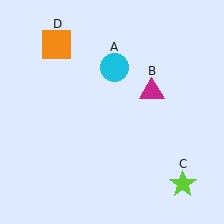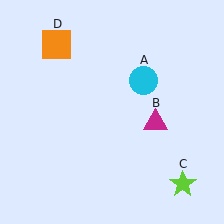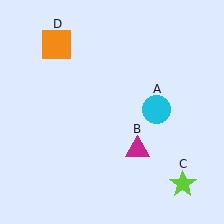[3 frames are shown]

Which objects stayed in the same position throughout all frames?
Lime star (object C) and orange square (object D) remained stationary.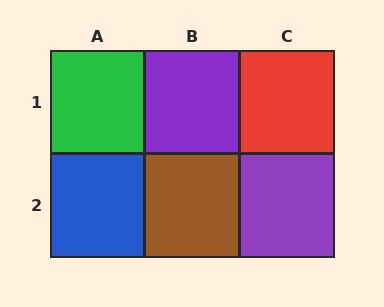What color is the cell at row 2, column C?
Purple.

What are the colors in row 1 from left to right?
Green, purple, red.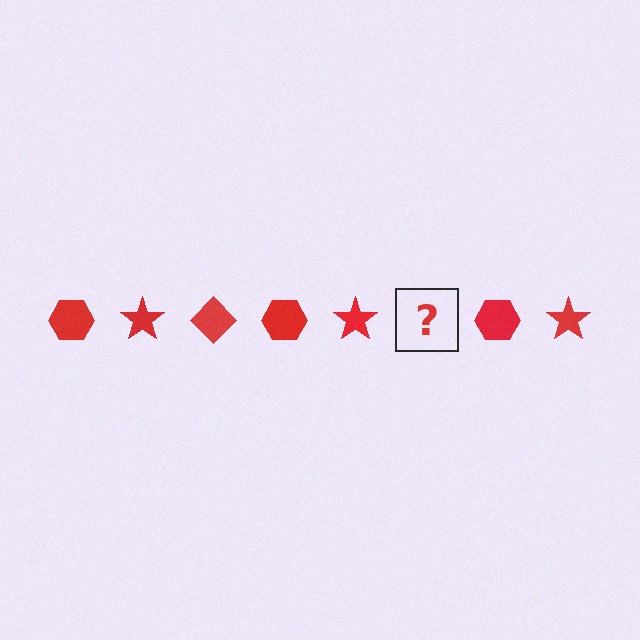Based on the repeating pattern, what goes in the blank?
The blank should be a red diamond.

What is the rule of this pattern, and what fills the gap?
The rule is that the pattern cycles through hexagon, star, diamond shapes in red. The gap should be filled with a red diamond.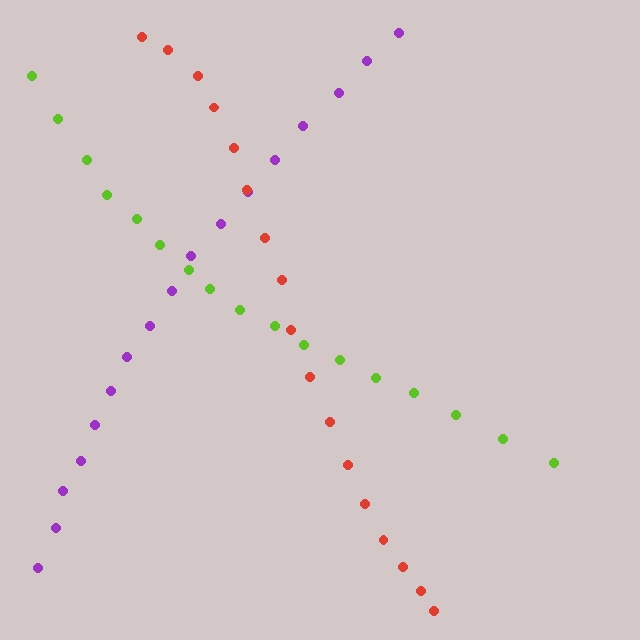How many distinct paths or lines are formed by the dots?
There are 3 distinct paths.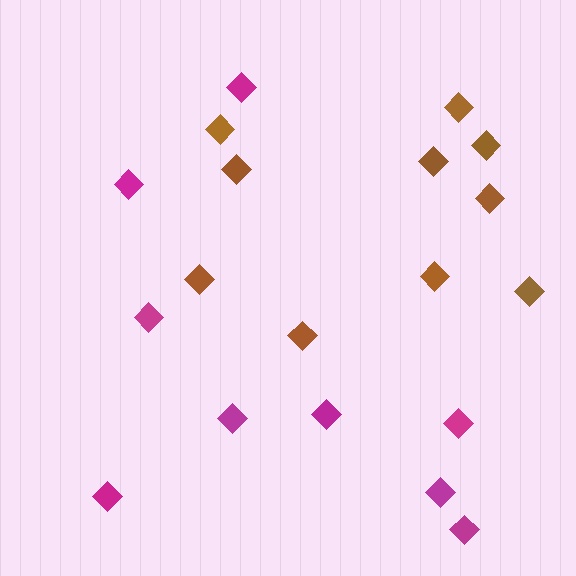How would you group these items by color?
There are 2 groups: one group of brown diamonds (10) and one group of magenta diamonds (9).